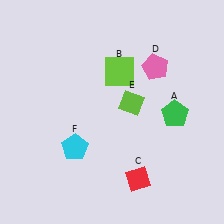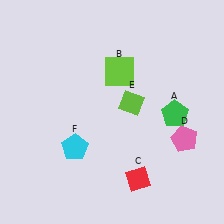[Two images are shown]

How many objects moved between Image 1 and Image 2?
1 object moved between the two images.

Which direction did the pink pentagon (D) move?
The pink pentagon (D) moved down.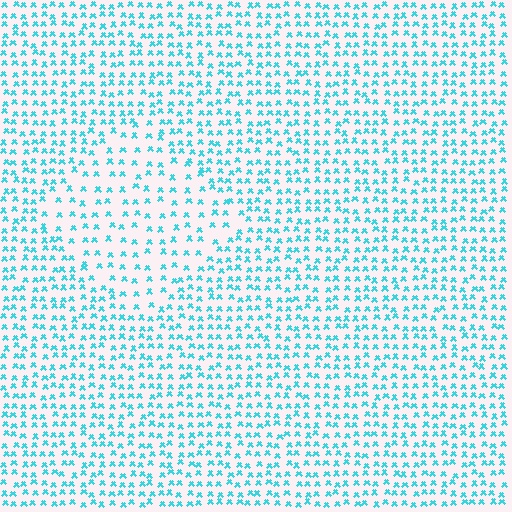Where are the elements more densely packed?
The elements are more densely packed outside the diamond boundary.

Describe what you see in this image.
The image contains small cyan elements arranged at two different densities. A diamond-shaped region is visible where the elements are less densely packed than the surrounding area.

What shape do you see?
I see a diamond.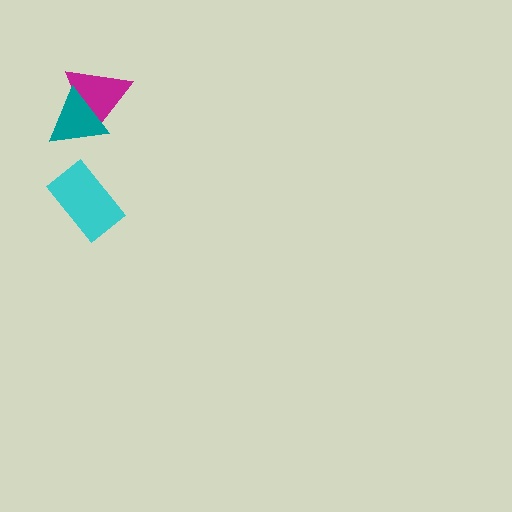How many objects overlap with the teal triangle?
1 object overlaps with the teal triangle.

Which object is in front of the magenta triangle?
The teal triangle is in front of the magenta triangle.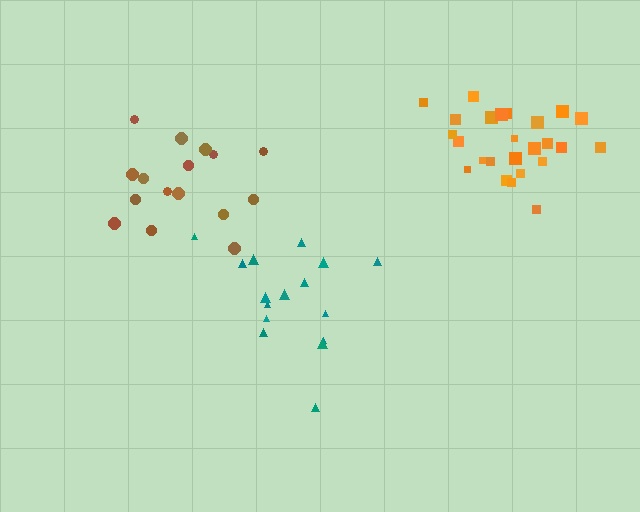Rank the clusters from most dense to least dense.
orange, brown, teal.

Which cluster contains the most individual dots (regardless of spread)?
Orange (25).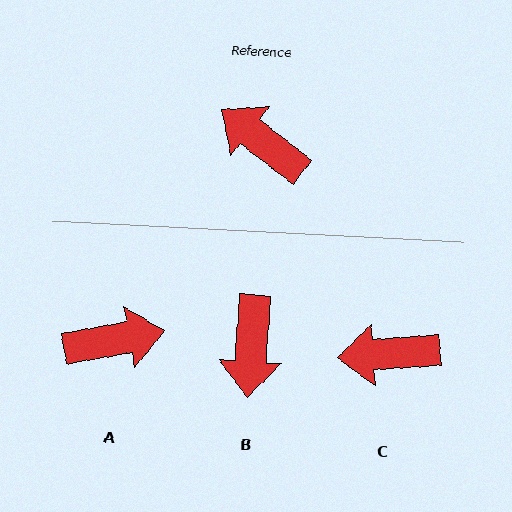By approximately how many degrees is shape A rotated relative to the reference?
Approximately 132 degrees clockwise.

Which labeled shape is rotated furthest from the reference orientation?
A, about 132 degrees away.